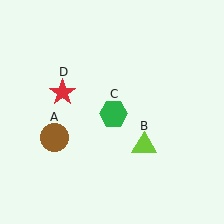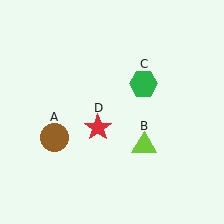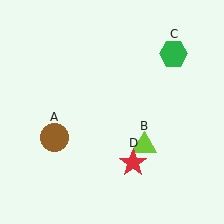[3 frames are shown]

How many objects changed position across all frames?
2 objects changed position: green hexagon (object C), red star (object D).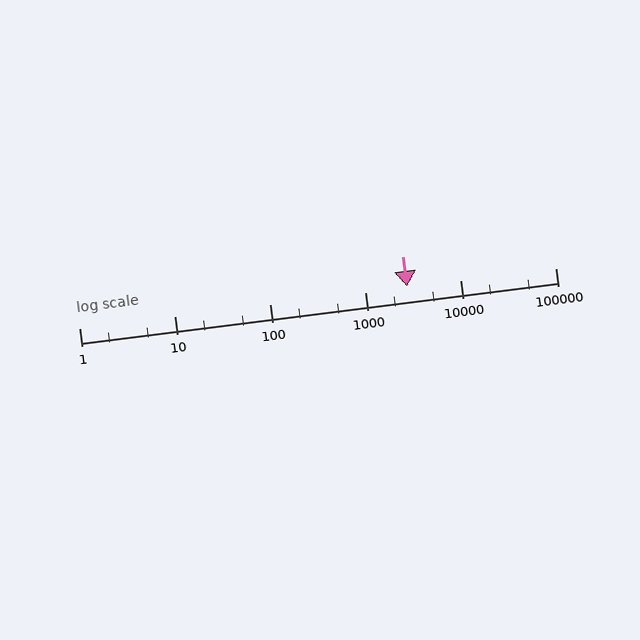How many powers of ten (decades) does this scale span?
The scale spans 5 decades, from 1 to 100000.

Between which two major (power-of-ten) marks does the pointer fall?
The pointer is between 1000 and 10000.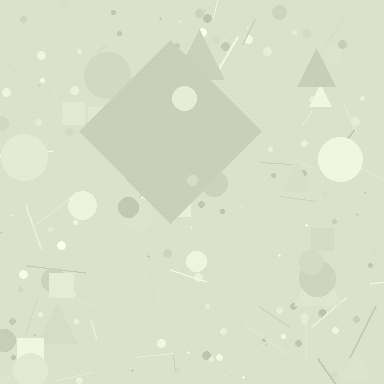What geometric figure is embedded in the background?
A diamond is embedded in the background.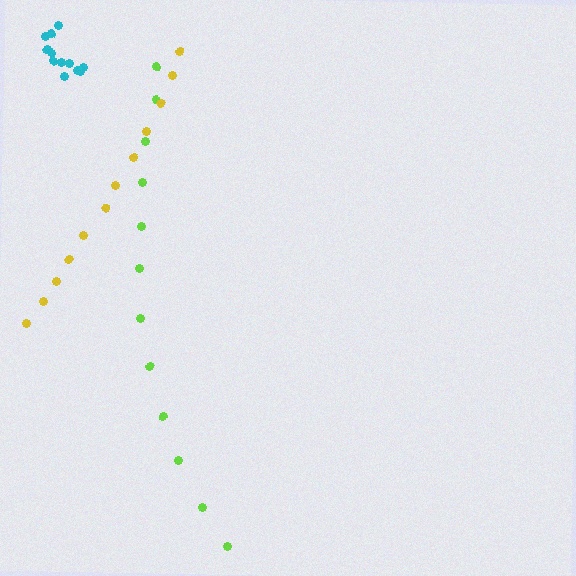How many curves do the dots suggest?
There are 3 distinct paths.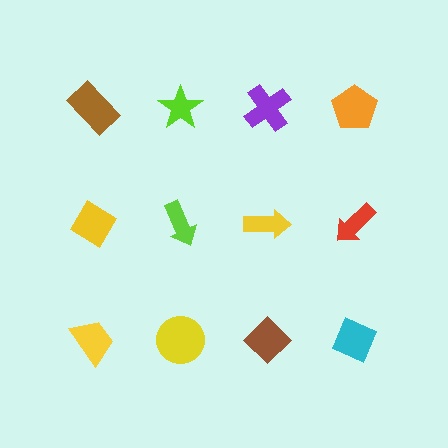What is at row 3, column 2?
A yellow circle.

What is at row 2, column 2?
A lime arrow.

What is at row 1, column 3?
A purple cross.